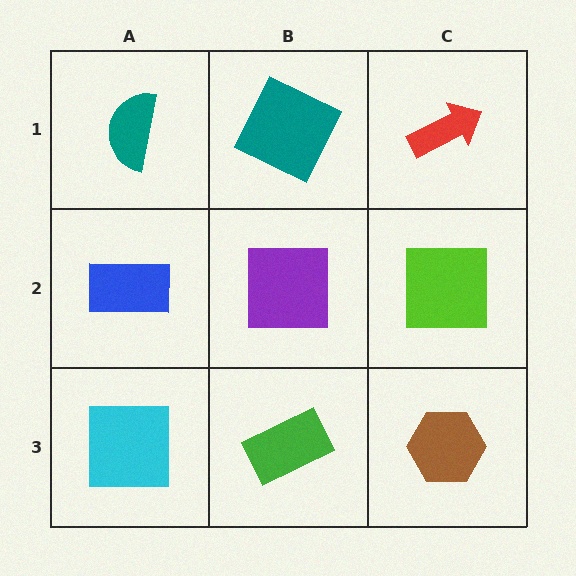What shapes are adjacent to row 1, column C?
A lime square (row 2, column C), a teal square (row 1, column B).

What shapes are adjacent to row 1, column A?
A blue rectangle (row 2, column A), a teal square (row 1, column B).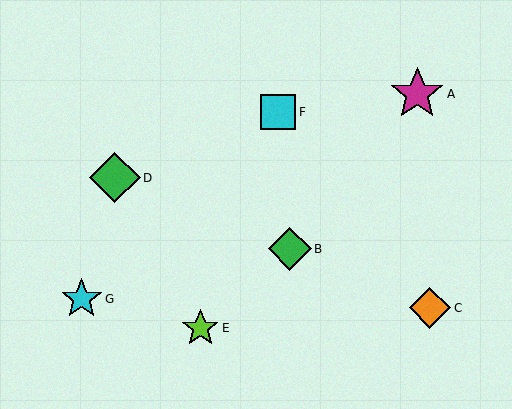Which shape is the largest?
The magenta star (labeled A) is the largest.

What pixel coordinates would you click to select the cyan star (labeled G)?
Click at (82, 299) to select the cyan star G.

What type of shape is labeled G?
Shape G is a cyan star.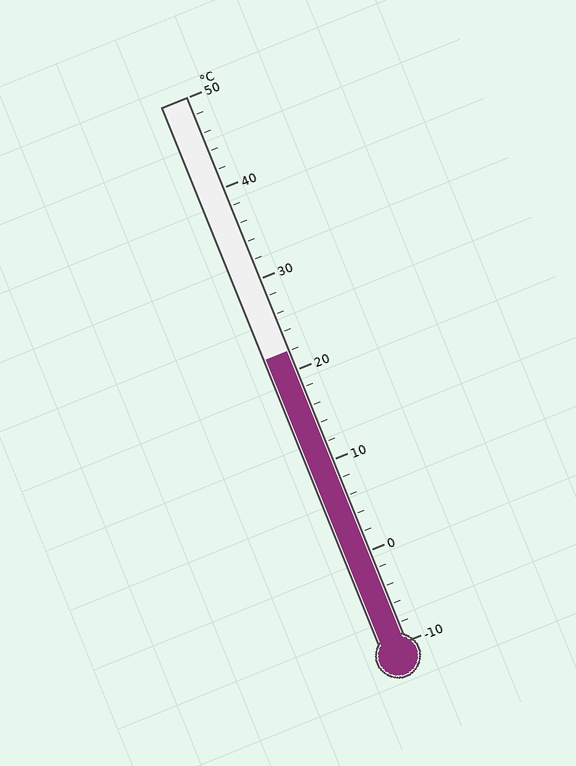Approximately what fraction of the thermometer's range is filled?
The thermometer is filled to approximately 55% of its range.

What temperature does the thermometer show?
The thermometer shows approximately 22°C.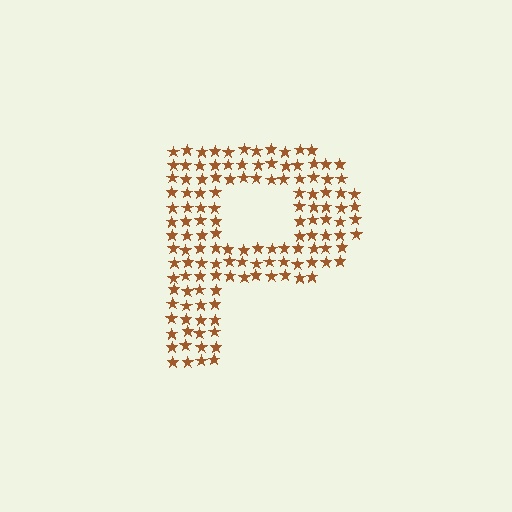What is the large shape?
The large shape is the letter P.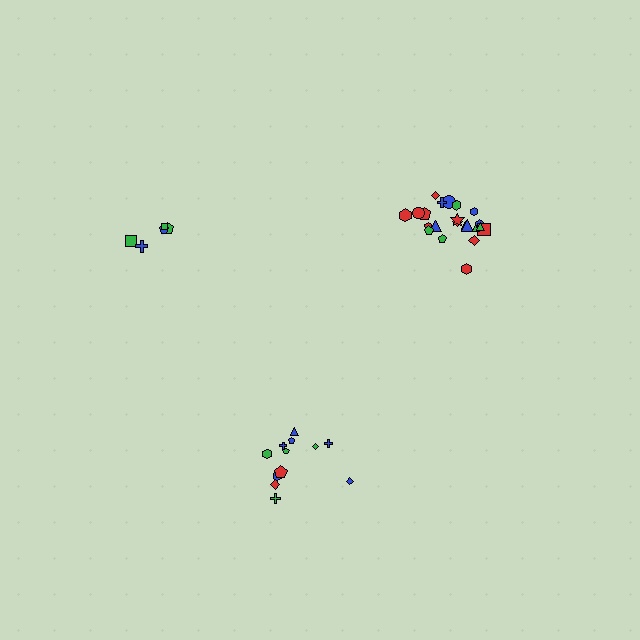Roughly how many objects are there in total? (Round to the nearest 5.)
Roughly 40 objects in total.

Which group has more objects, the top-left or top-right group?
The top-right group.